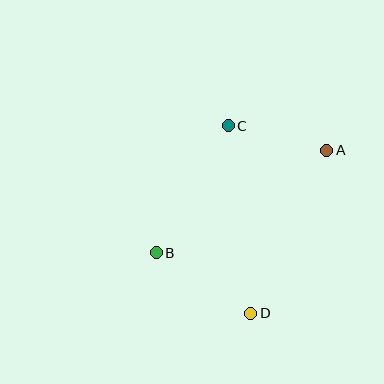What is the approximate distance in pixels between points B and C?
The distance between B and C is approximately 146 pixels.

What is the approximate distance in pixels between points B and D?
The distance between B and D is approximately 113 pixels.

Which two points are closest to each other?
Points A and C are closest to each other.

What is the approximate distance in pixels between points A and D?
The distance between A and D is approximately 180 pixels.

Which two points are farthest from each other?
Points A and B are farthest from each other.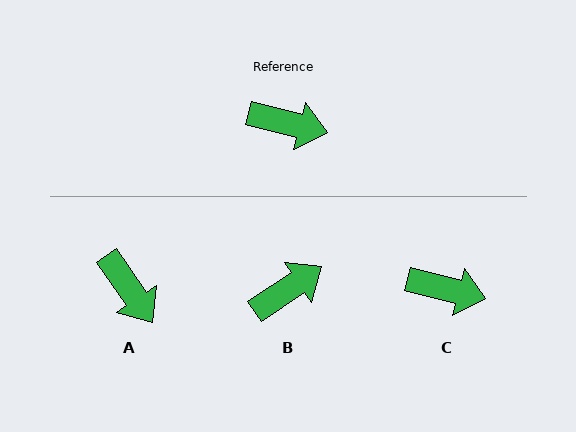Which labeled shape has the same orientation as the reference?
C.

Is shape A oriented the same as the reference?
No, it is off by about 41 degrees.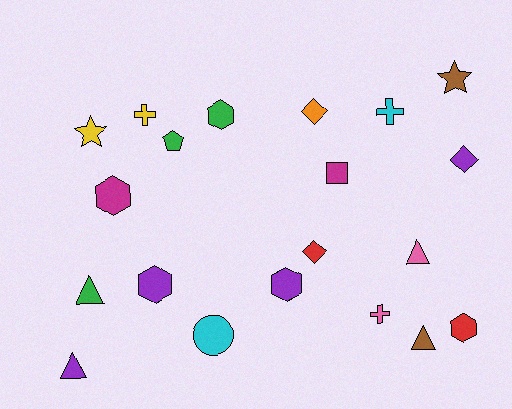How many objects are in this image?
There are 20 objects.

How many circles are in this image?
There is 1 circle.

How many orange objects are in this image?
There is 1 orange object.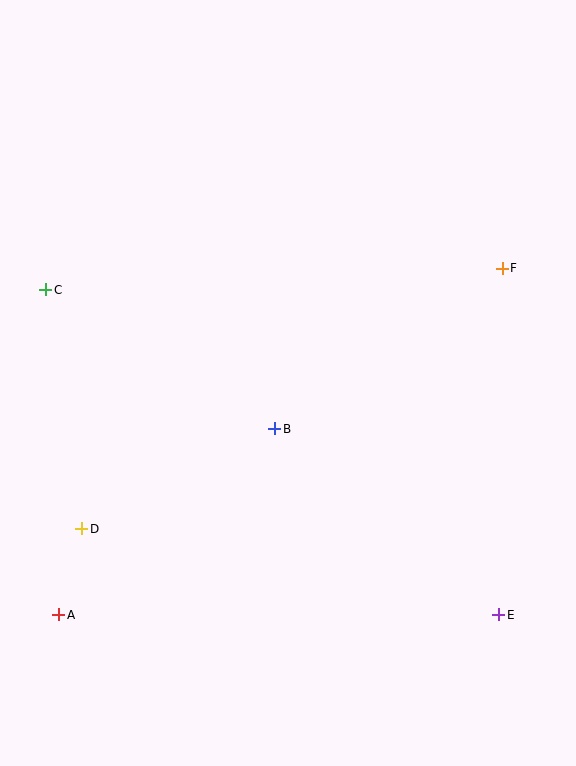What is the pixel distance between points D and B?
The distance between D and B is 218 pixels.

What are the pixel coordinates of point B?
Point B is at (275, 429).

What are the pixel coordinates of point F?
Point F is at (502, 268).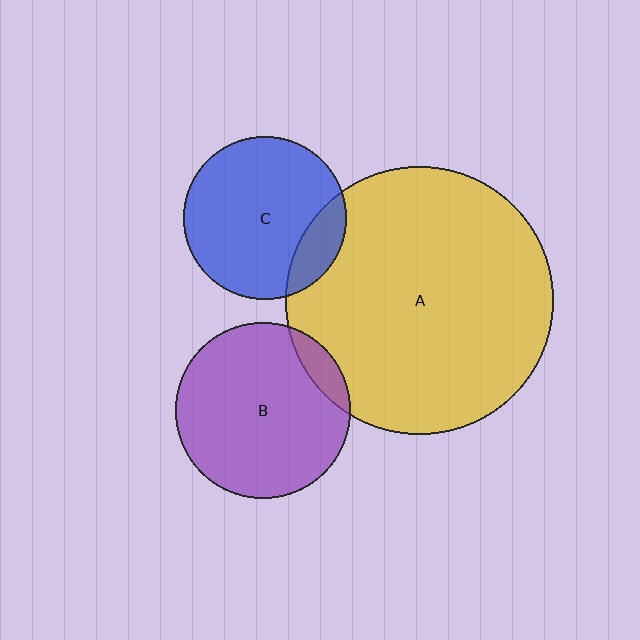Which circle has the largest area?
Circle A (yellow).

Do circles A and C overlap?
Yes.